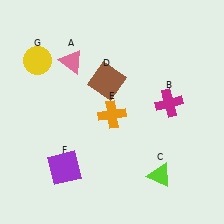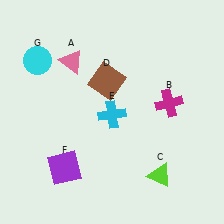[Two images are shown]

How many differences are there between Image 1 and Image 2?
There are 2 differences between the two images.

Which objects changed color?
E changed from orange to cyan. G changed from yellow to cyan.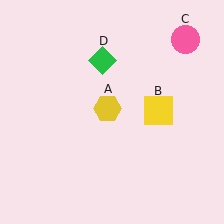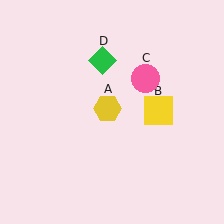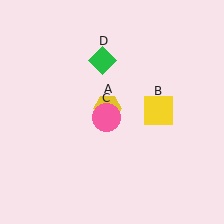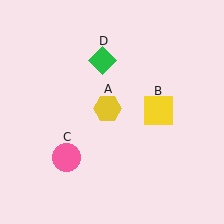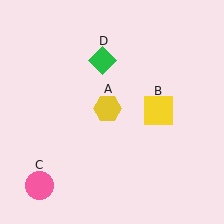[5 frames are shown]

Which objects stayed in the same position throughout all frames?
Yellow hexagon (object A) and yellow square (object B) and green diamond (object D) remained stationary.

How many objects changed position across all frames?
1 object changed position: pink circle (object C).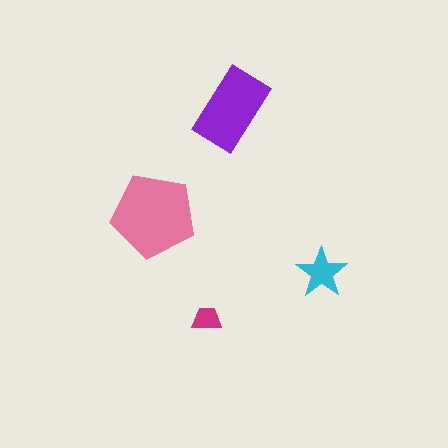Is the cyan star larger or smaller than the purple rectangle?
Smaller.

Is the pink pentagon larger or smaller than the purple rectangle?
Larger.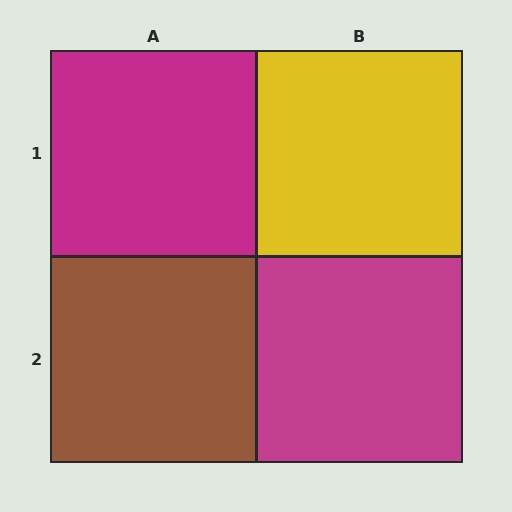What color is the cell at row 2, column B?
Magenta.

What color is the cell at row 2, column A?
Brown.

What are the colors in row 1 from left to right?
Magenta, yellow.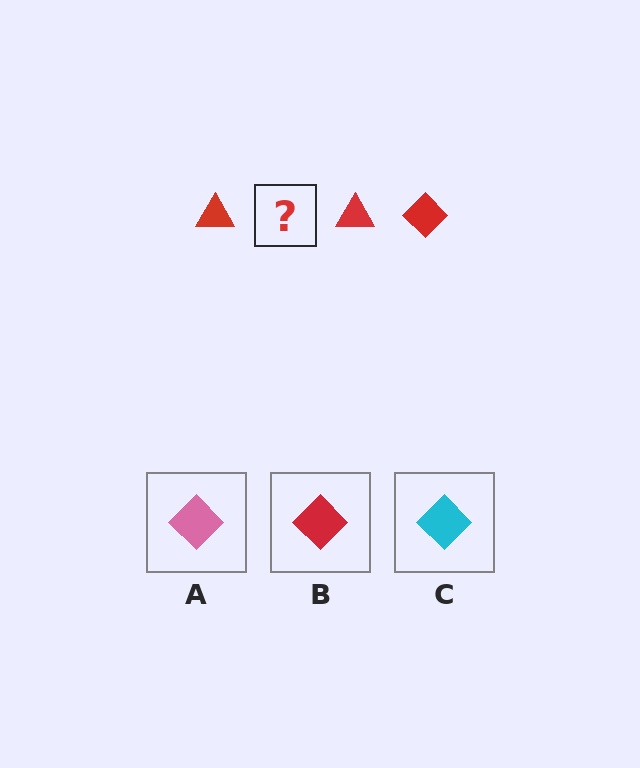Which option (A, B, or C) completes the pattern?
B.